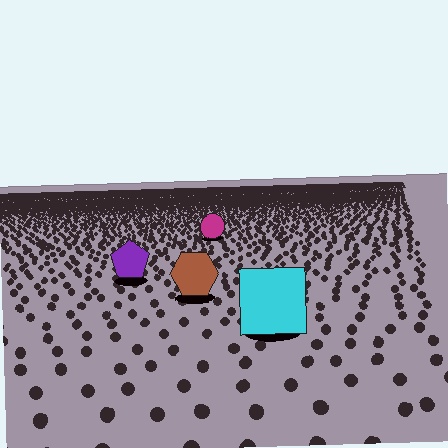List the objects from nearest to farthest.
From nearest to farthest: the cyan square, the brown hexagon, the purple pentagon, the magenta circle.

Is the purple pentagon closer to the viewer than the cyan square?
No. The cyan square is closer — you can tell from the texture gradient: the ground texture is coarser near it.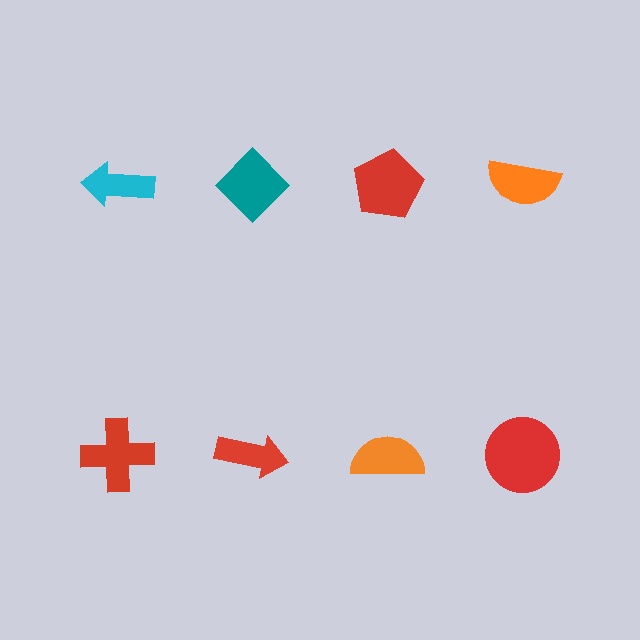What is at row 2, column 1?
A red cross.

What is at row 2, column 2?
A red arrow.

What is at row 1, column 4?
An orange semicircle.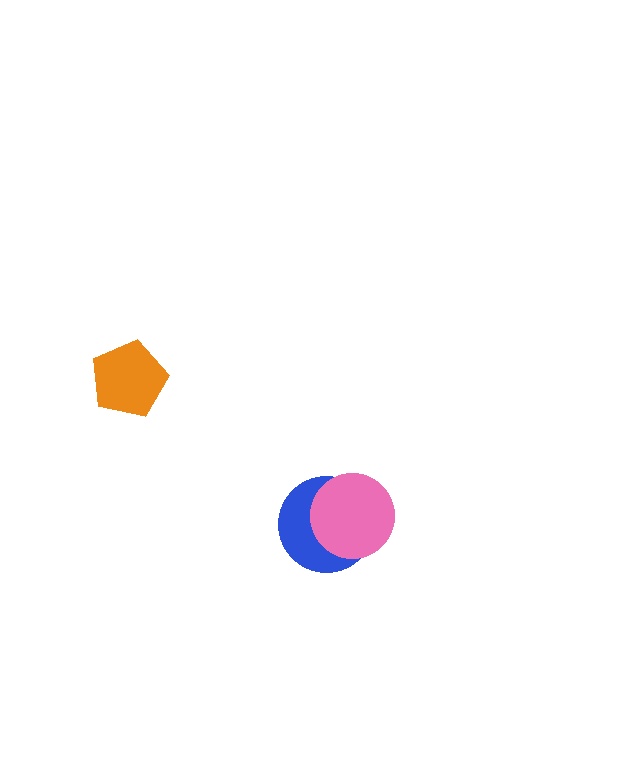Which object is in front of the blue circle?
The pink circle is in front of the blue circle.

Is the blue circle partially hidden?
Yes, it is partially covered by another shape.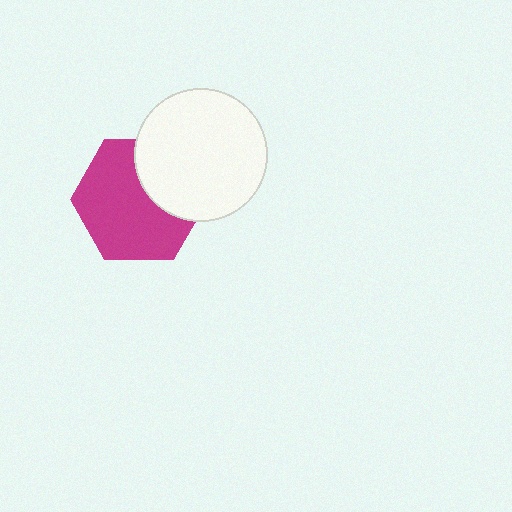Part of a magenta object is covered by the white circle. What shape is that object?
It is a hexagon.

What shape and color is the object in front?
The object in front is a white circle.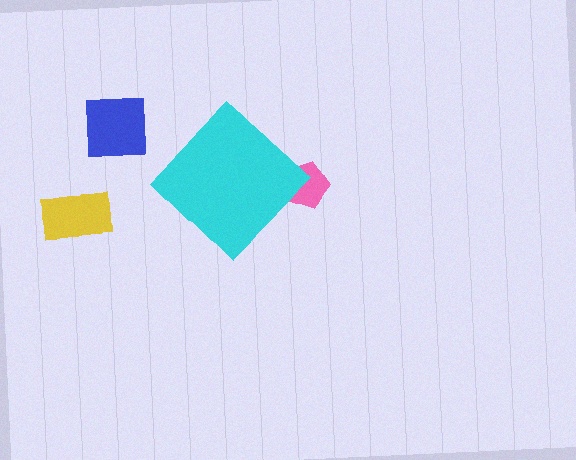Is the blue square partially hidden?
No, the blue square is fully visible.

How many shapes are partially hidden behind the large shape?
1 shape is partially hidden.